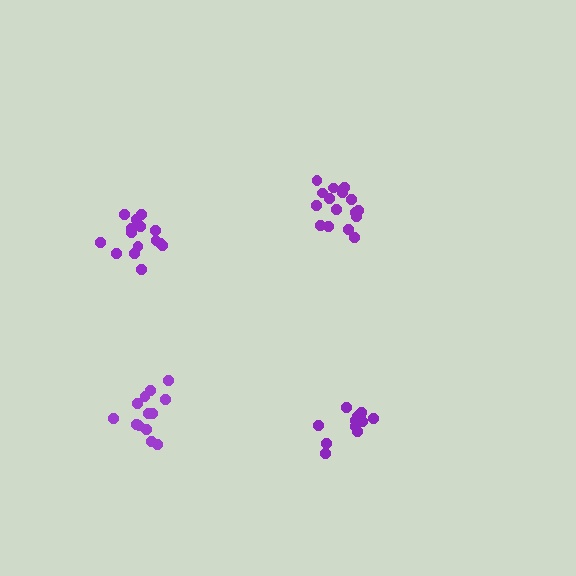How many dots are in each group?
Group 1: 12 dots, Group 2: 15 dots, Group 3: 16 dots, Group 4: 14 dots (57 total).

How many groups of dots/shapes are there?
There are 4 groups.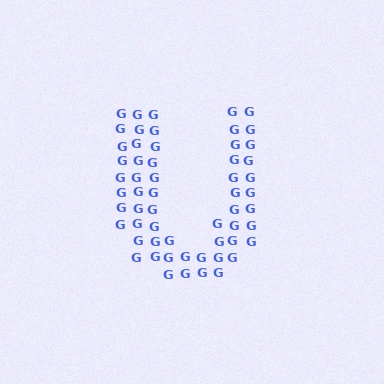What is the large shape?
The large shape is the letter U.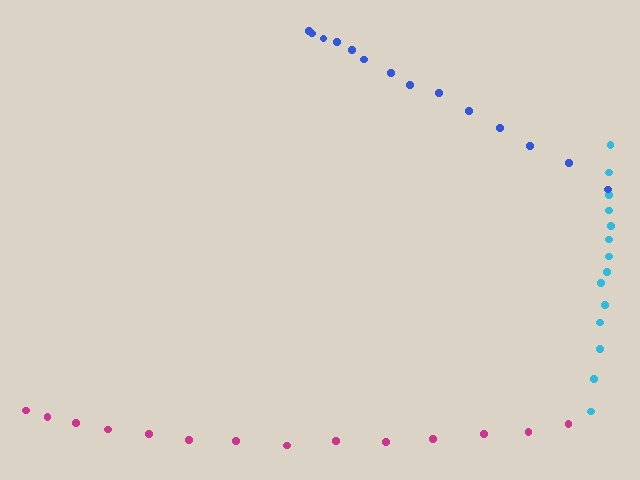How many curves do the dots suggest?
There are 3 distinct paths.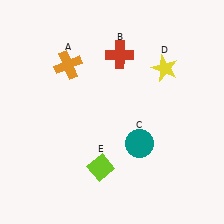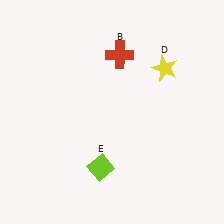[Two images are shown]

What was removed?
The teal circle (C), the orange cross (A) were removed in Image 2.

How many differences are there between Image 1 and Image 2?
There are 2 differences between the two images.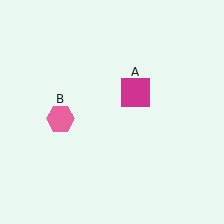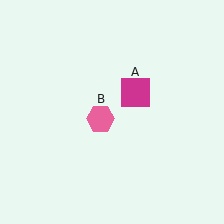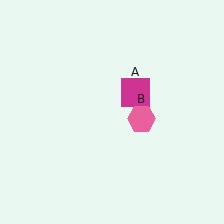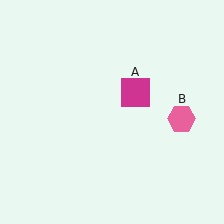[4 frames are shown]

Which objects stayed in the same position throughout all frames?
Magenta square (object A) remained stationary.